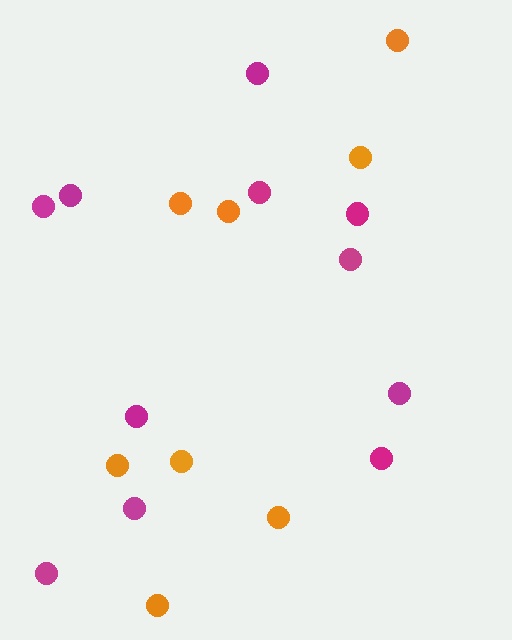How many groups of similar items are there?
There are 2 groups: one group of magenta circles (11) and one group of orange circles (8).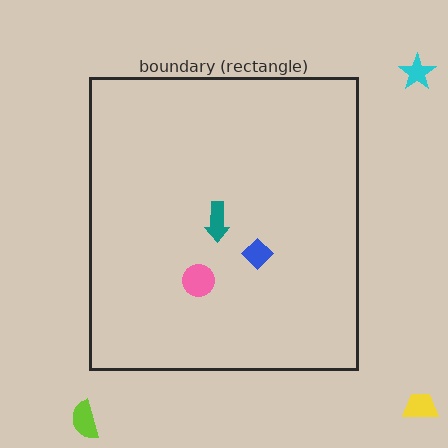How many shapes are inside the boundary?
3 inside, 3 outside.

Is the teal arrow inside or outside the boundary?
Inside.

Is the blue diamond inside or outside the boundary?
Inside.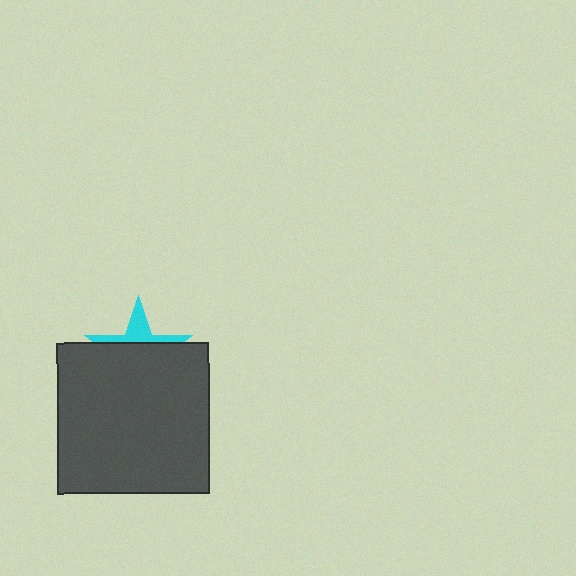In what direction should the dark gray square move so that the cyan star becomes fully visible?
The dark gray square should move down. That is the shortest direction to clear the overlap and leave the cyan star fully visible.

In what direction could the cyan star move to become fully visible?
The cyan star could move up. That would shift it out from behind the dark gray square entirely.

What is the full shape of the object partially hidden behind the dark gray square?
The partially hidden object is a cyan star.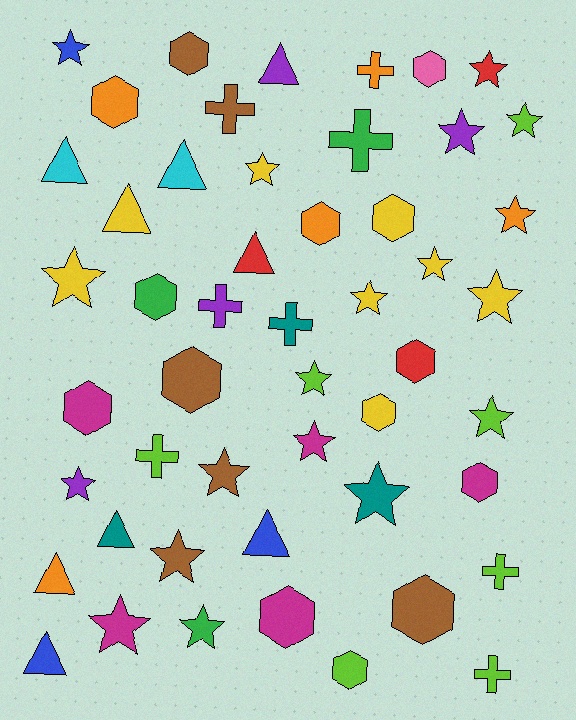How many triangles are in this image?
There are 9 triangles.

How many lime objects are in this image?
There are 7 lime objects.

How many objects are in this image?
There are 50 objects.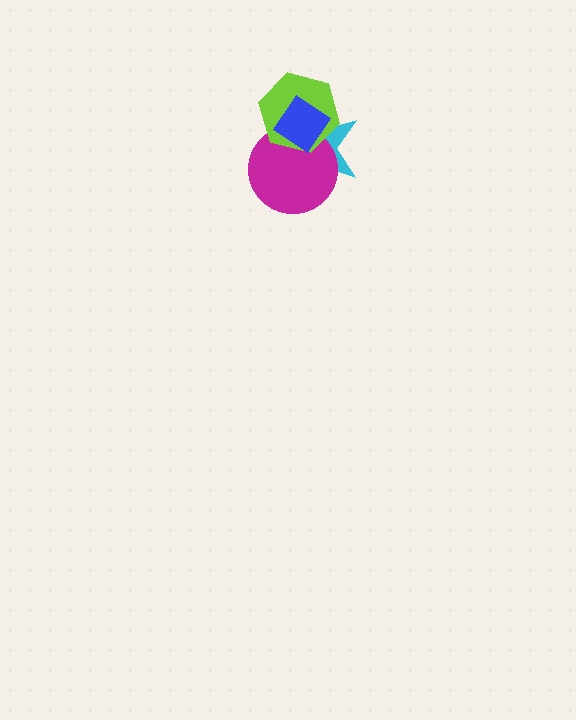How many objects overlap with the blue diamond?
3 objects overlap with the blue diamond.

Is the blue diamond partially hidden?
No, no other shape covers it.